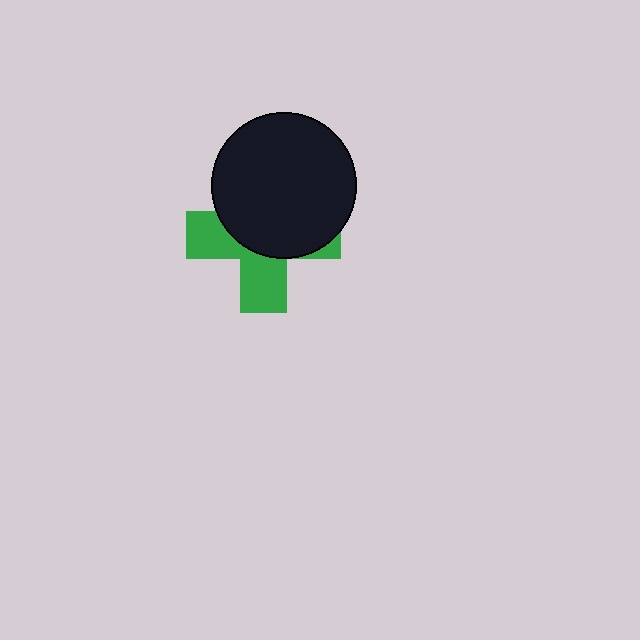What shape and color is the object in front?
The object in front is a black circle.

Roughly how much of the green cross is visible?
A small part of it is visible (roughly 43%).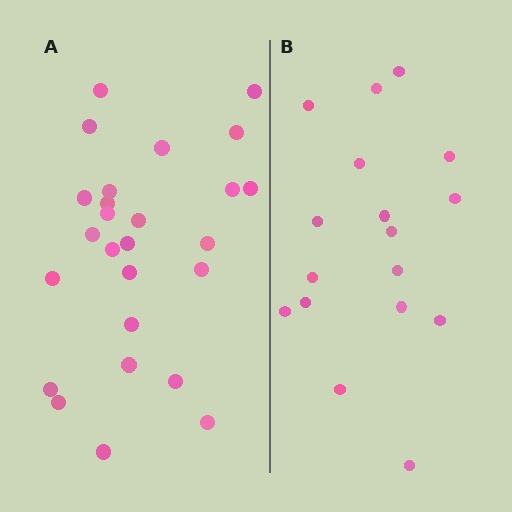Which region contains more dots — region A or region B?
Region A (the left region) has more dots.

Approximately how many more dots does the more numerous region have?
Region A has roughly 8 or so more dots than region B.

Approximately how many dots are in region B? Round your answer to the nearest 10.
About 20 dots. (The exact count is 17, which rounds to 20.)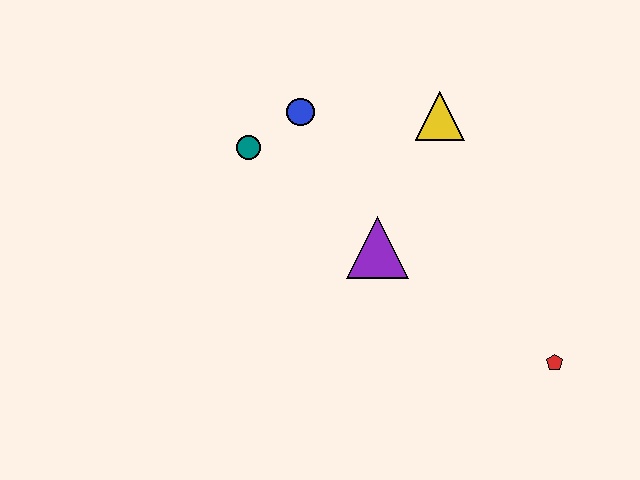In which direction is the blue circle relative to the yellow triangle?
The blue circle is to the left of the yellow triangle.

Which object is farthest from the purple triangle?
The red pentagon is farthest from the purple triangle.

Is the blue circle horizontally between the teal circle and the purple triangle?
Yes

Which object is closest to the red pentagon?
The purple triangle is closest to the red pentagon.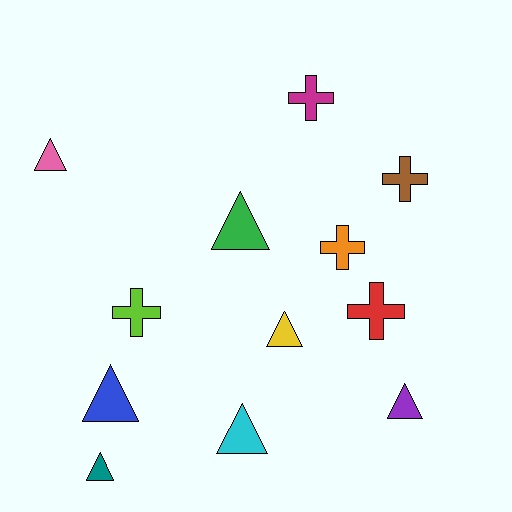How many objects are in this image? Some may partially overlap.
There are 12 objects.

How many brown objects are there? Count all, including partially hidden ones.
There is 1 brown object.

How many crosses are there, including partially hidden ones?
There are 5 crosses.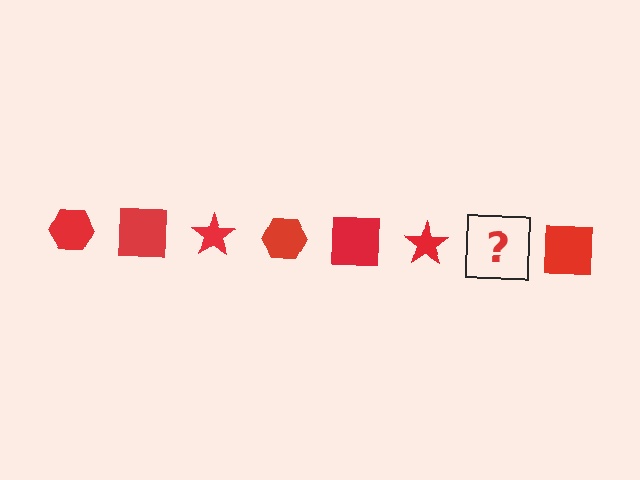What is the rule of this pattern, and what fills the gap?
The rule is that the pattern cycles through hexagon, square, star shapes in red. The gap should be filled with a red hexagon.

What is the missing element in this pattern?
The missing element is a red hexagon.